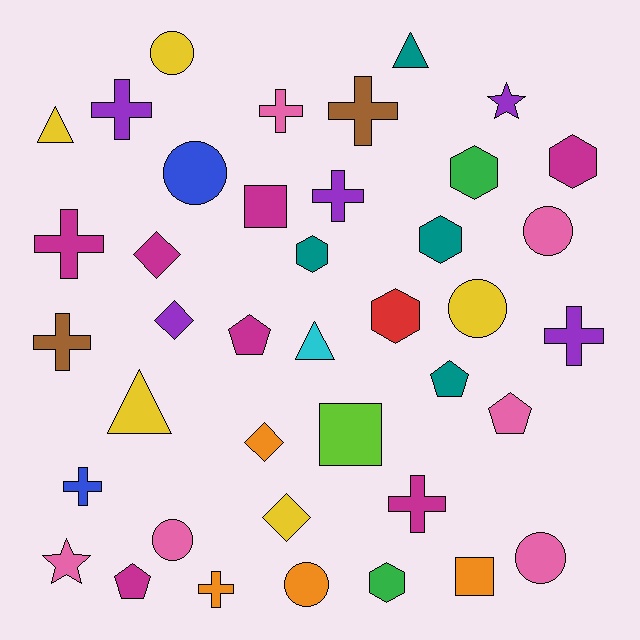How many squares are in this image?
There are 3 squares.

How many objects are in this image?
There are 40 objects.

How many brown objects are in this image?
There are 2 brown objects.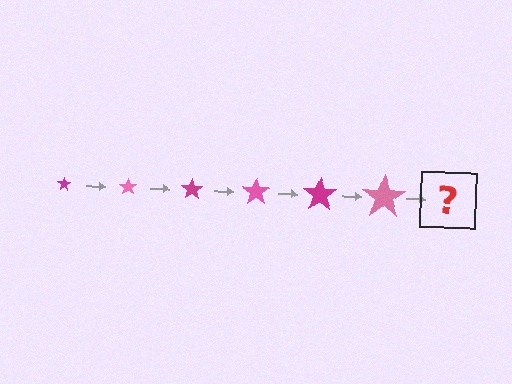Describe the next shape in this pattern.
It should be a magenta star, larger than the previous one.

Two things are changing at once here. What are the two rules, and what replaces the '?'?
The two rules are that the star grows larger each step and the color cycles through magenta and pink. The '?' should be a magenta star, larger than the previous one.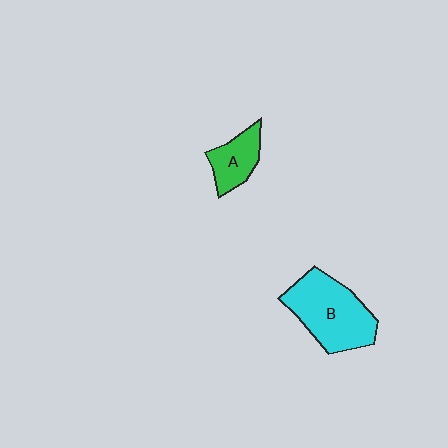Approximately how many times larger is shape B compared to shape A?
Approximately 2.1 times.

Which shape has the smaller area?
Shape A (green).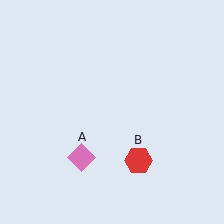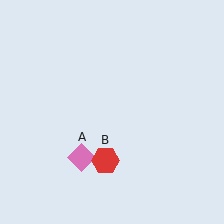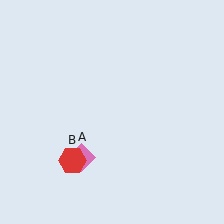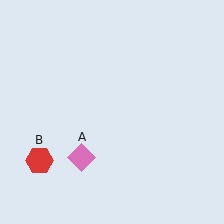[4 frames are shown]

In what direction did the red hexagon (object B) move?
The red hexagon (object B) moved left.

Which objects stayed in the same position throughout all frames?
Pink diamond (object A) remained stationary.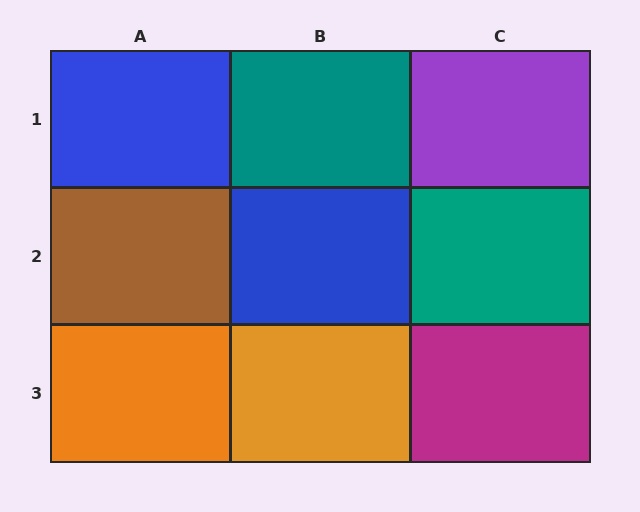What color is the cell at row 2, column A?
Brown.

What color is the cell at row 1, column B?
Teal.